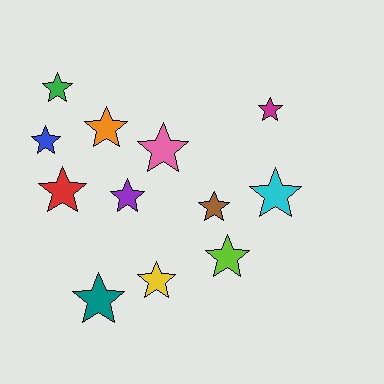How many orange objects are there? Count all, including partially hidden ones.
There is 1 orange object.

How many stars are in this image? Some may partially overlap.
There are 12 stars.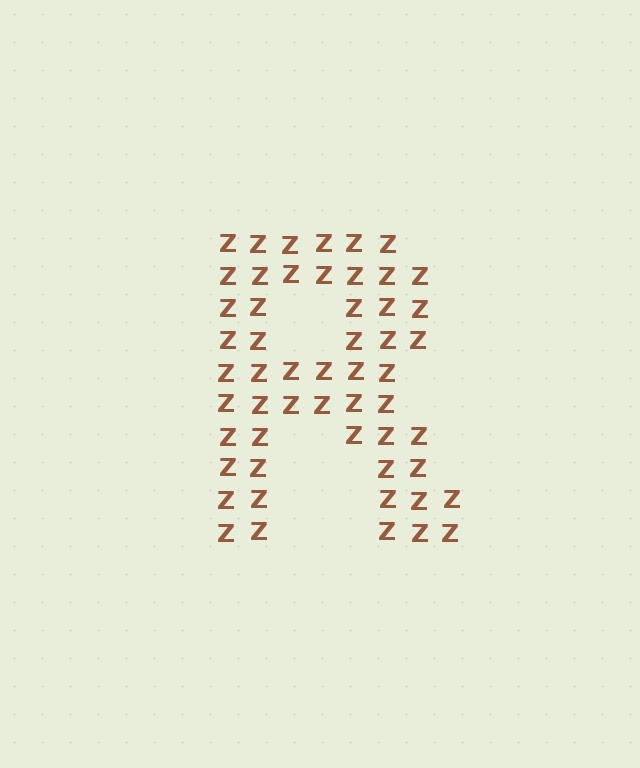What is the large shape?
The large shape is the letter R.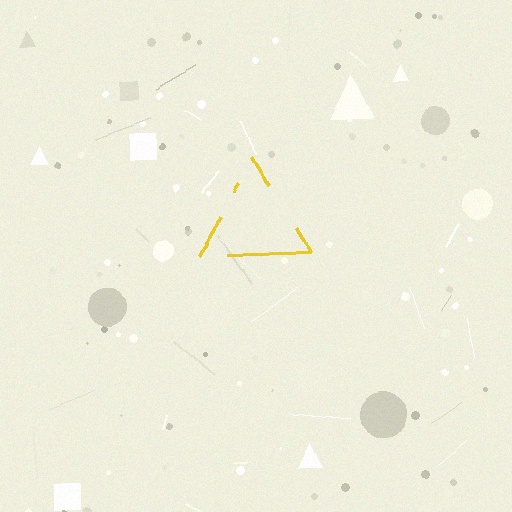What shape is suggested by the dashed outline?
The dashed outline suggests a triangle.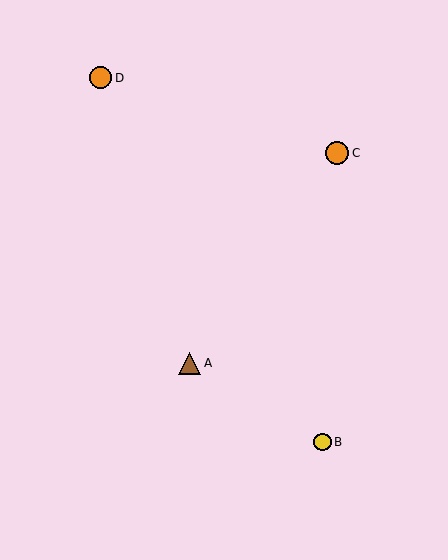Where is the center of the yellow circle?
The center of the yellow circle is at (323, 442).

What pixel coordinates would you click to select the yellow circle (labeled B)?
Click at (323, 442) to select the yellow circle B.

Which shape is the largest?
The orange circle (labeled C) is the largest.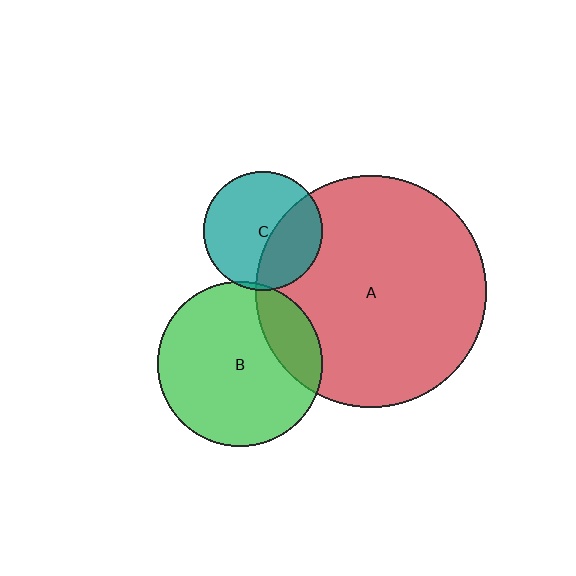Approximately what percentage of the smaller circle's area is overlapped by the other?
Approximately 35%.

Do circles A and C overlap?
Yes.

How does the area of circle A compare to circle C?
Approximately 3.8 times.